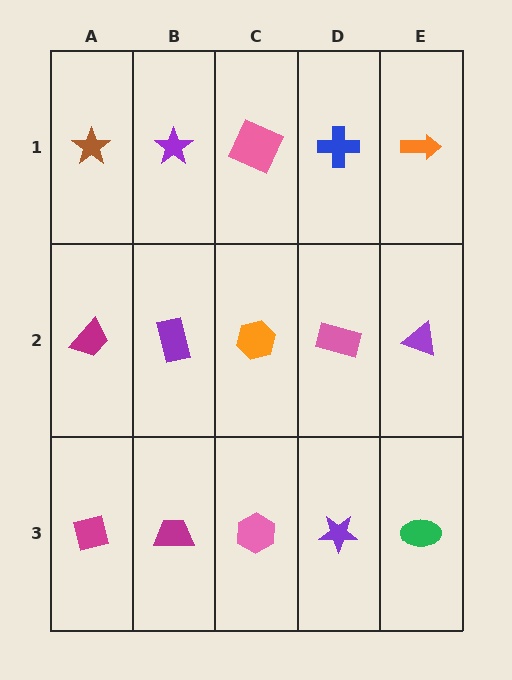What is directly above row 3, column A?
A magenta trapezoid.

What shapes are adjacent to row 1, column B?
A purple rectangle (row 2, column B), a brown star (row 1, column A), a pink square (row 1, column C).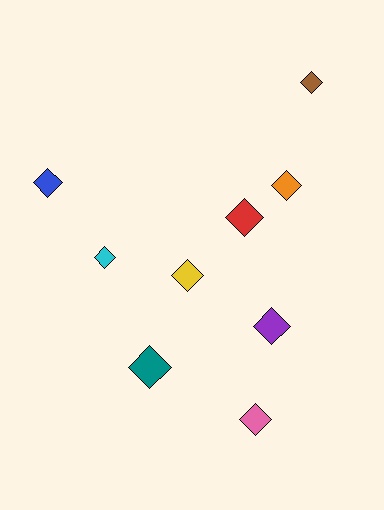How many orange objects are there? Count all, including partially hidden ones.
There is 1 orange object.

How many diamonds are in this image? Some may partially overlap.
There are 9 diamonds.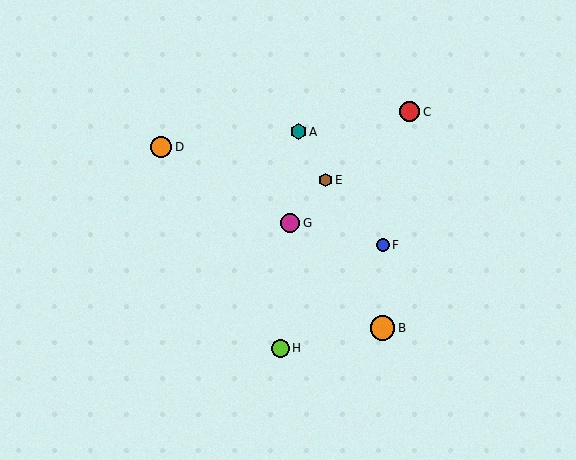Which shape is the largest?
The orange circle (labeled B) is the largest.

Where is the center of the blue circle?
The center of the blue circle is at (383, 245).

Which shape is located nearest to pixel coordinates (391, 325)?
The orange circle (labeled B) at (383, 328) is nearest to that location.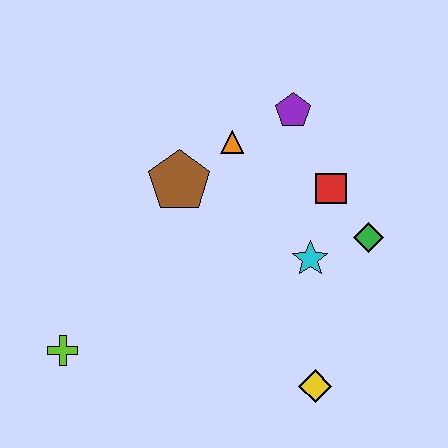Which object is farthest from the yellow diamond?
The purple pentagon is farthest from the yellow diamond.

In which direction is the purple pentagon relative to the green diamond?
The purple pentagon is above the green diamond.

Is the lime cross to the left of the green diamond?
Yes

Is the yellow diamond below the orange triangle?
Yes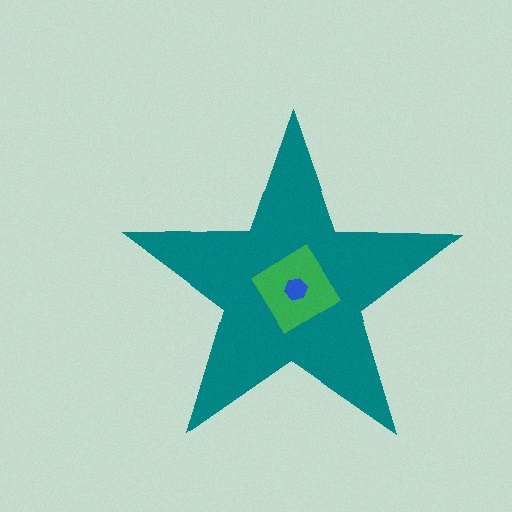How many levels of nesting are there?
3.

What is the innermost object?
The blue hexagon.